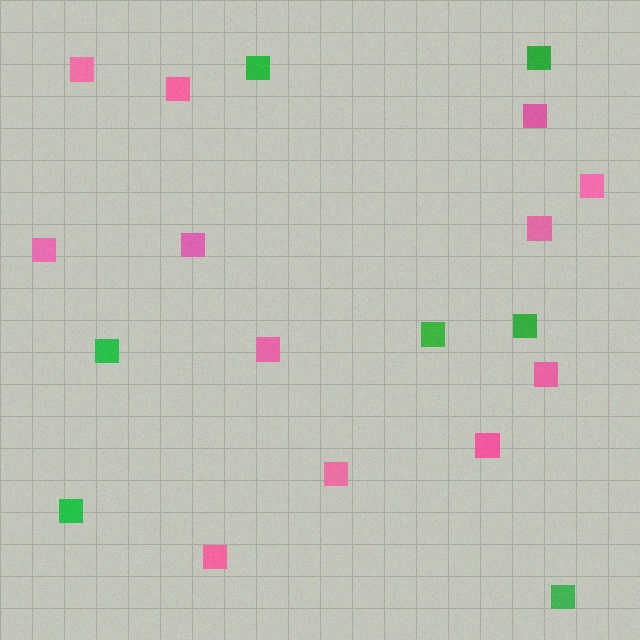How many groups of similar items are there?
There are 2 groups: one group of pink squares (12) and one group of green squares (7).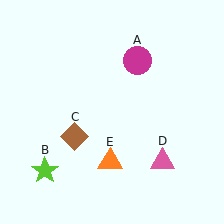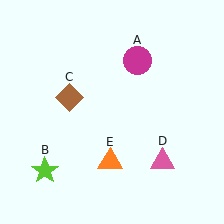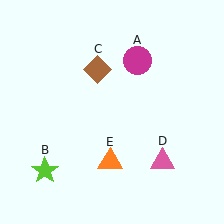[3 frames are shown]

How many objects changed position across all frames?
1 object changed position: brown diamond (object C).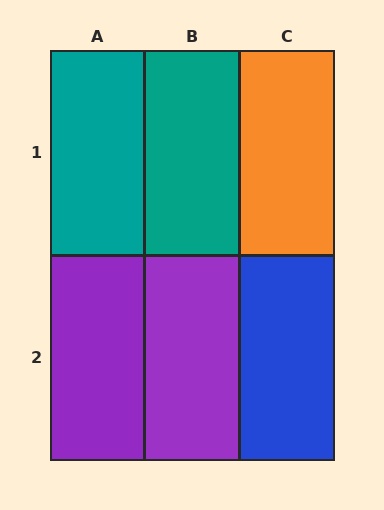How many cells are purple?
2 cells are purple.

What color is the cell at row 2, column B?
Purple.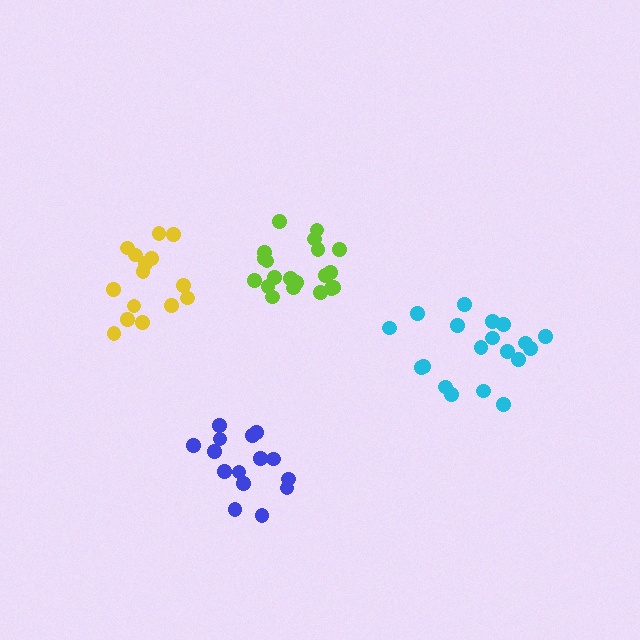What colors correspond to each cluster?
The clusters are colored: yellow, blue, lime, cyan.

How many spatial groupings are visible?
There are 4 spatial groupings.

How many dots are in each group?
Group 1: 15 dots, Group 2: 15 dots, Group 3: 20 dots, Group 4: 19 dots (69 total).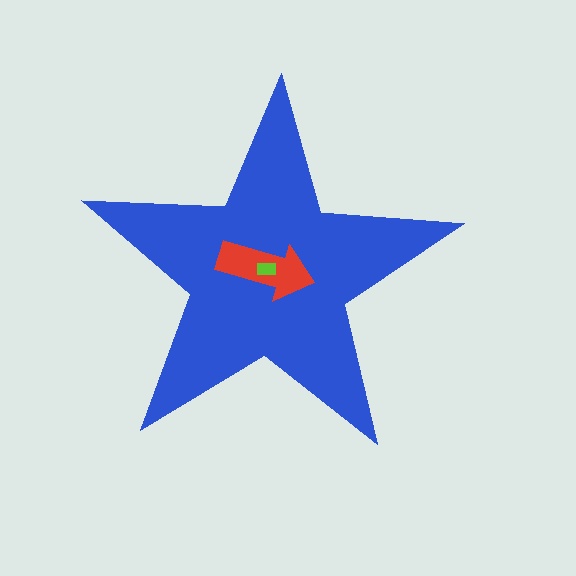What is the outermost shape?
The blue star.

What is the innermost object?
The lime rectangle.